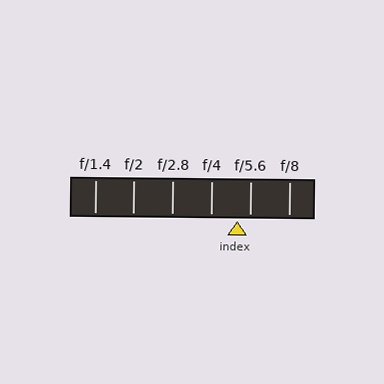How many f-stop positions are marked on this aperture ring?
There are 6 f-stop positions marked.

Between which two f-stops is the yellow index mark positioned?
The index mark is between f/4 and f/5.6.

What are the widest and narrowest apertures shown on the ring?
The widest aperture shown is f/1.4 and the narrowest is f/8.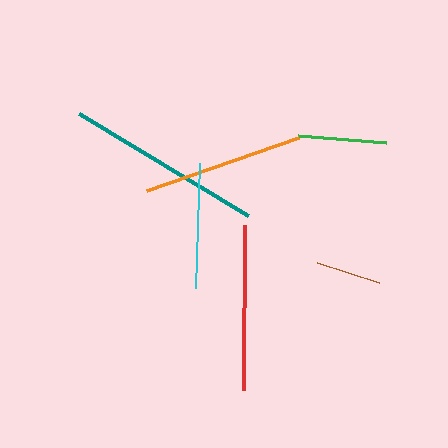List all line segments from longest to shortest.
From longest to shortest: teal, red, orange, cyan, green, brown.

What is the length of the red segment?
The red segment is approximately 165 pixels long.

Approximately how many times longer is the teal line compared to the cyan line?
The teal line is approximately 1.6 times the length of the cyan line.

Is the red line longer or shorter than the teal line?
The teal line is longer than the red line.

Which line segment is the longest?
The teal line is the longest at approximately 198 pixels.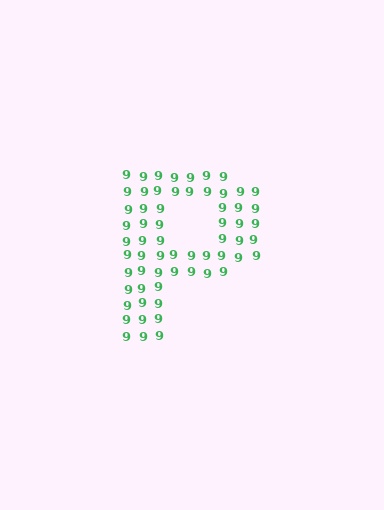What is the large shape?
The large shape is the letter P.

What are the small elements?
The small elements are digit 9's.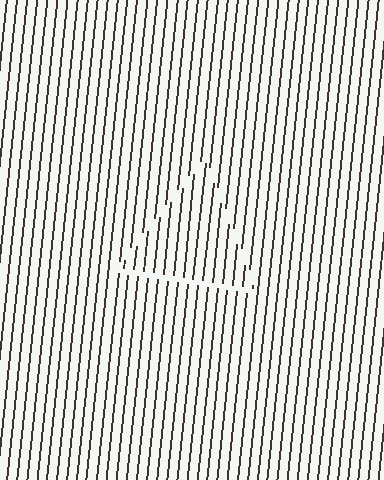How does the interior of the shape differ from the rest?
The interior of the shape contains the same grating, shifted by half a period — the contour is defined by the phase discontinuity where line-ends from the inner and outer gratings abut.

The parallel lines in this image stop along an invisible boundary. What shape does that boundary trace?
An illusory triangle. The interior of the shape contains the same grating, shifted by half a period — the contour is defined by the phase discontinuity where line-ends from the inner and outer gratings abut.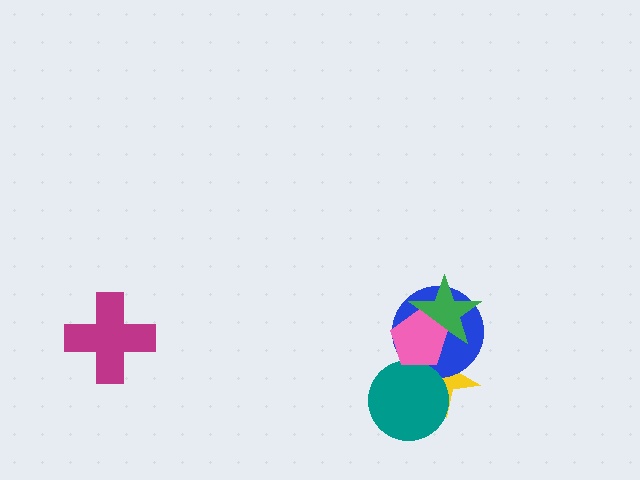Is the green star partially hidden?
Yes, it is partially covered by another shape.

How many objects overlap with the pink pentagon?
4 objects overlap with the pink pentagon.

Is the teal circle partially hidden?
Yes, it is partially covered by another shape.